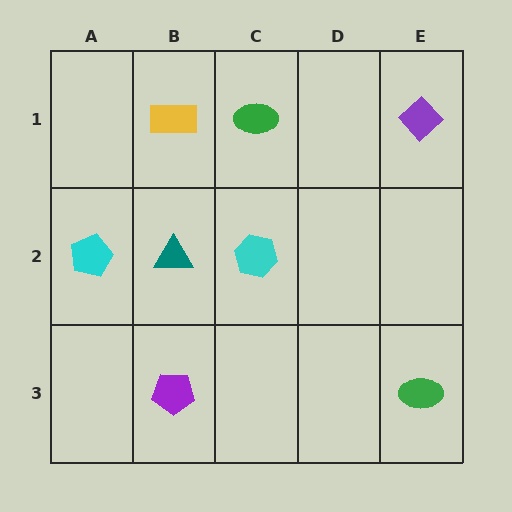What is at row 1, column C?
A green ellipse.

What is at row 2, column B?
A teal triangle.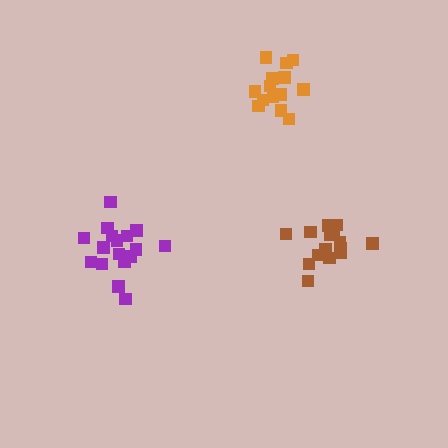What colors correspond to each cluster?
The clusters are colored: purple, brown, orange.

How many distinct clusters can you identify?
There are 3 distinct clusters.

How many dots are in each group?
Group 1: 17 dots, Group 2: 15 dots, Group 3: 14 dots (46 total).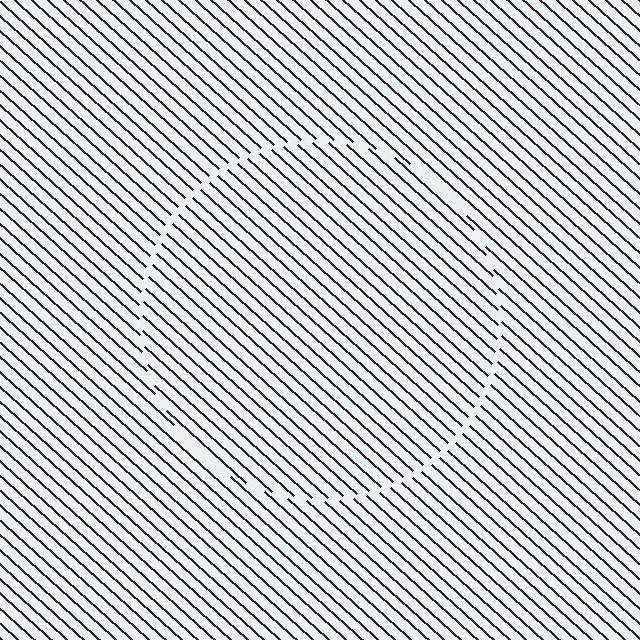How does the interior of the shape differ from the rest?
The interior of the shape contains the same grating, shifted by half a period — the contour is defined by the phase discontinuity where line-ends from the inner and outer gratings abut.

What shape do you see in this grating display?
An illusory circle. The interior of the shape contains the same grating, shifted by half a period — the contour is defined by the phase discontinuity where line-ends from the inner and outer gratings abut.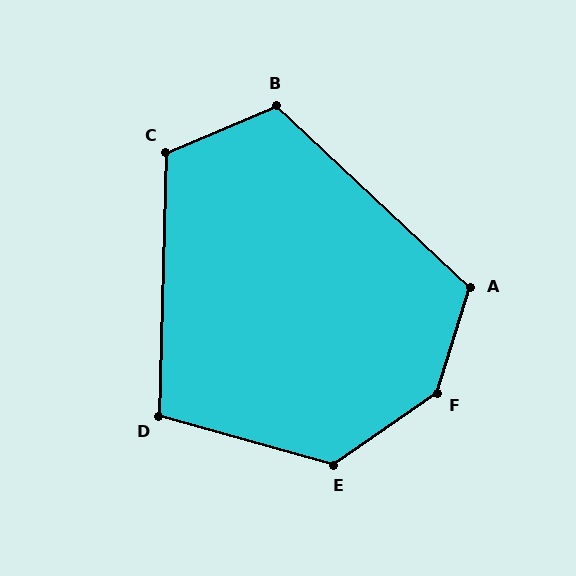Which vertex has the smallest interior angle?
D, at approximately 104 degrees.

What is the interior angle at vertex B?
Approximately 114 degrees (obtuse).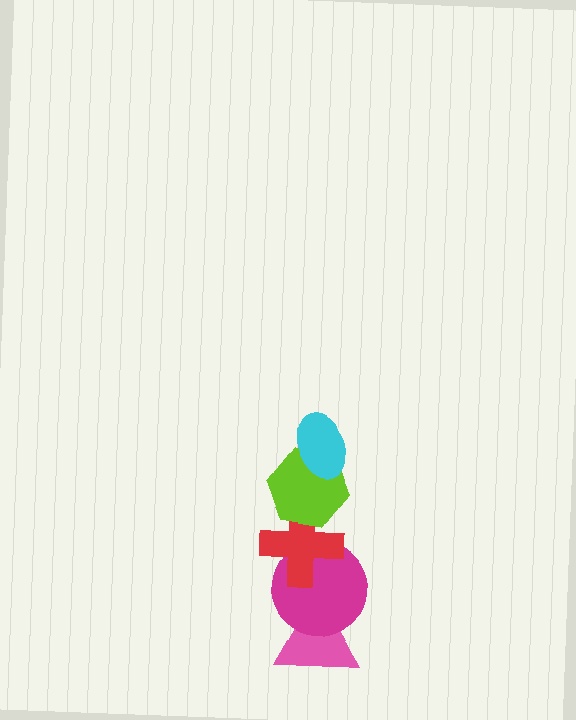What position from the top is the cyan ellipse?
The cyan ellipse is 1st from the top.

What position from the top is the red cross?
The red cross is 3rd from the top.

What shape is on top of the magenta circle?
The red cross is on top of the magenta circle.